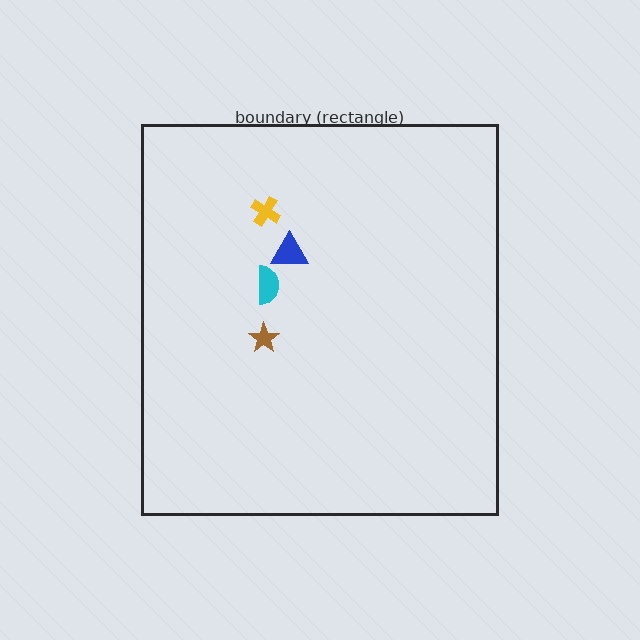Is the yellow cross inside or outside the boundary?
Inside.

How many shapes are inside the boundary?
4 inside, 0 outside.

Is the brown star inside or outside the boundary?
Inside.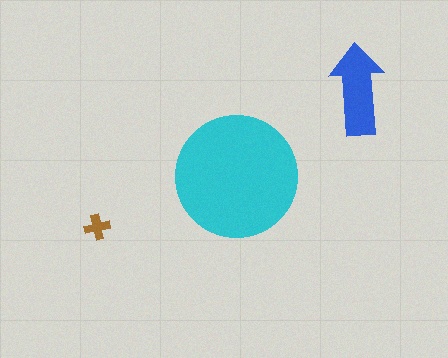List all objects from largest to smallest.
The cyan circle, the blue arrow, the brown cross.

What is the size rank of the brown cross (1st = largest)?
3rd.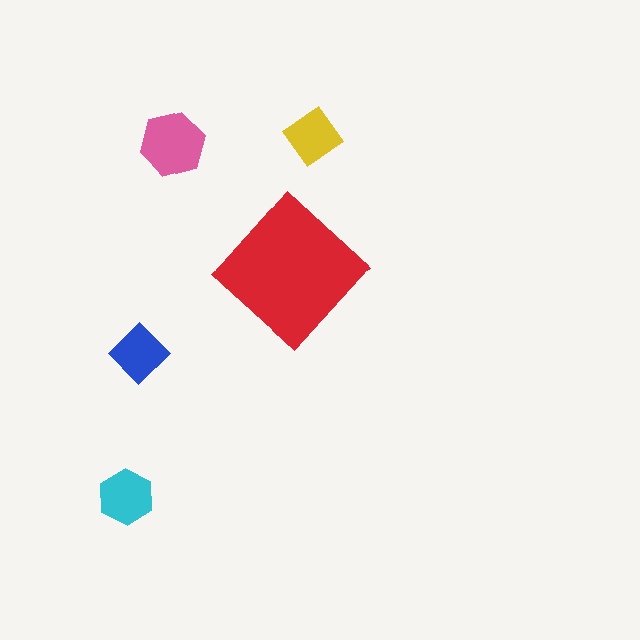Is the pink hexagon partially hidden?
No, the pink hexagon is fully visible.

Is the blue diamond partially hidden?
No, the blue diamond is fully visible.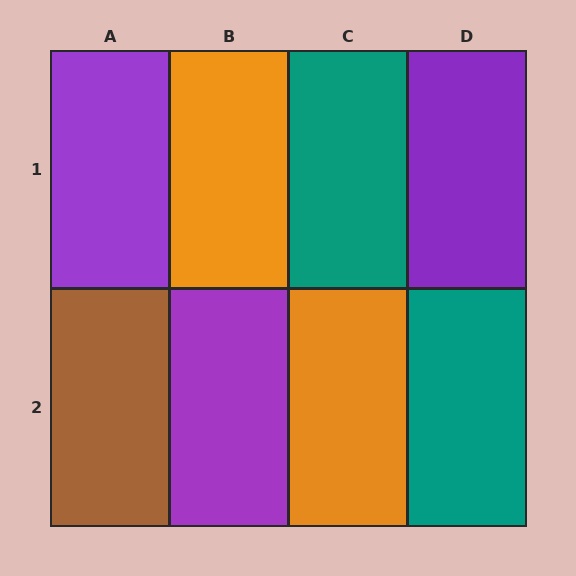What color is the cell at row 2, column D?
Teal.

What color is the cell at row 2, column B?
Purple.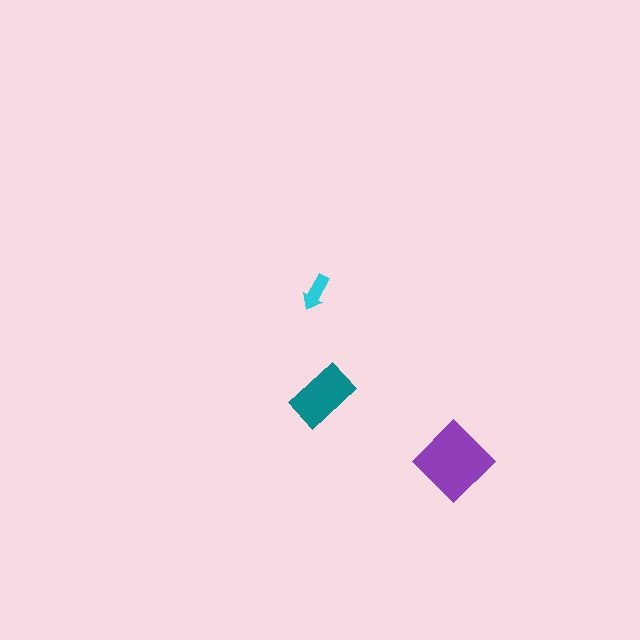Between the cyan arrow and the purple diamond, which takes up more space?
The purple diamond.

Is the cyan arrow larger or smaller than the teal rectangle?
Smaller.